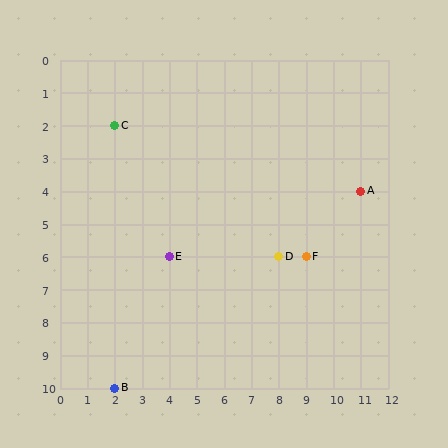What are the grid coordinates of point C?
Point C is at grid coordinates (2, 2).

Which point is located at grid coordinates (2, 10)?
Point B is at (2, 10).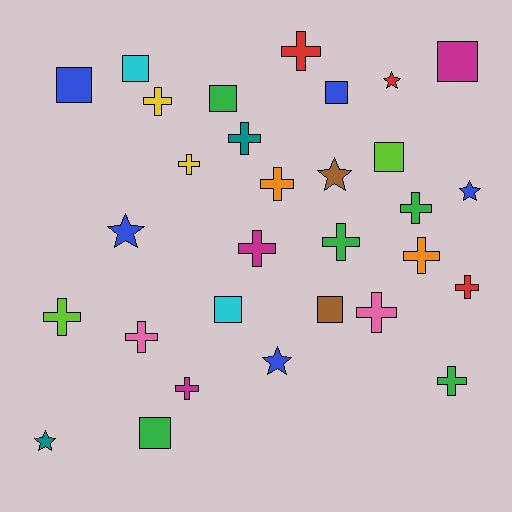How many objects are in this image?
There are 30 objects.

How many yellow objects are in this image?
There are 2 yellow objects.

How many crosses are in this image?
There are 15 crosses.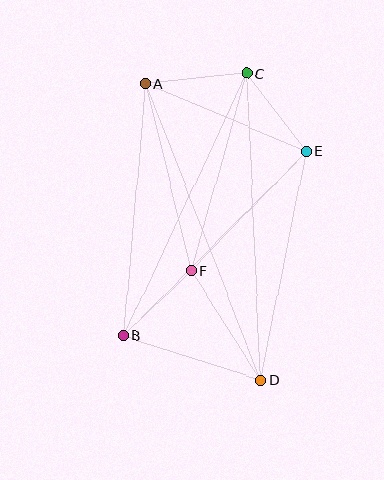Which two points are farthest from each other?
Points A and D are farthest from each other.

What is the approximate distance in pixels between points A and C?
The distance between A and C is approximately 102 pixels.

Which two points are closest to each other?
Points B and F are closest to each other.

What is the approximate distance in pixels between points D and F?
The distance between D and F is approximately 129 pixels.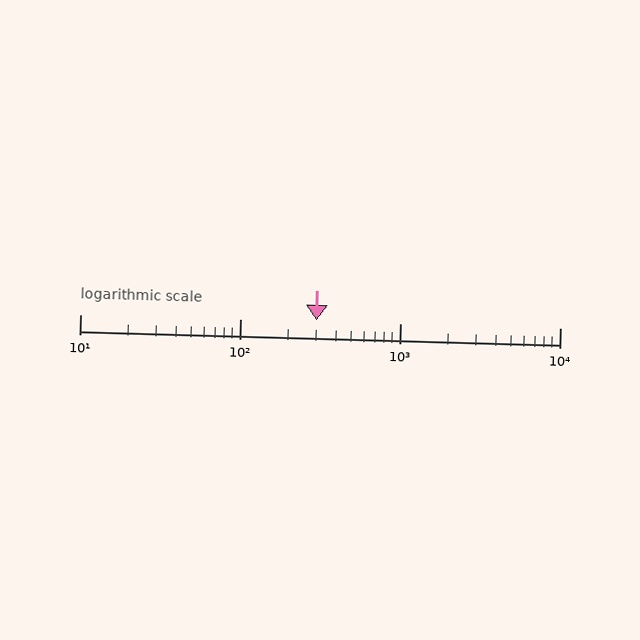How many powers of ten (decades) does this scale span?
The scale spans 3 decades, from 10 to 10000.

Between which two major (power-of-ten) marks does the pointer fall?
The pointer is between 100 and 1000.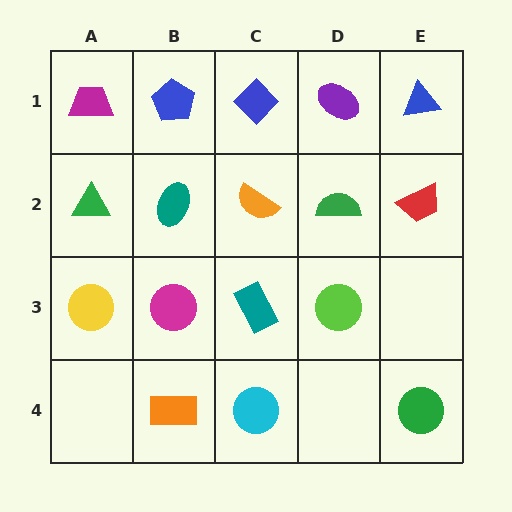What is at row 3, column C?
A teal rectangle.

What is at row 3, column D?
A lime circle.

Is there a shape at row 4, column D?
No, that cell is empty.